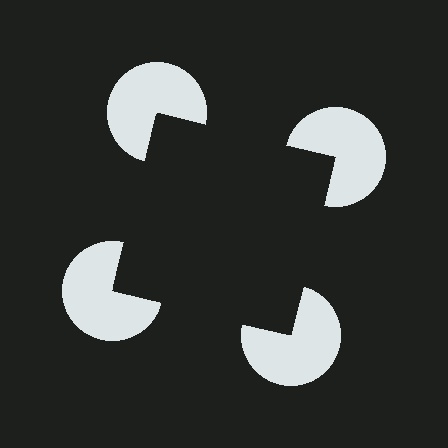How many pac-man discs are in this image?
There are 4 — one at each vertex of the illusory square.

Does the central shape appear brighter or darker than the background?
It typically appears slightly darker than the background, even though no actual brightness change is drawn.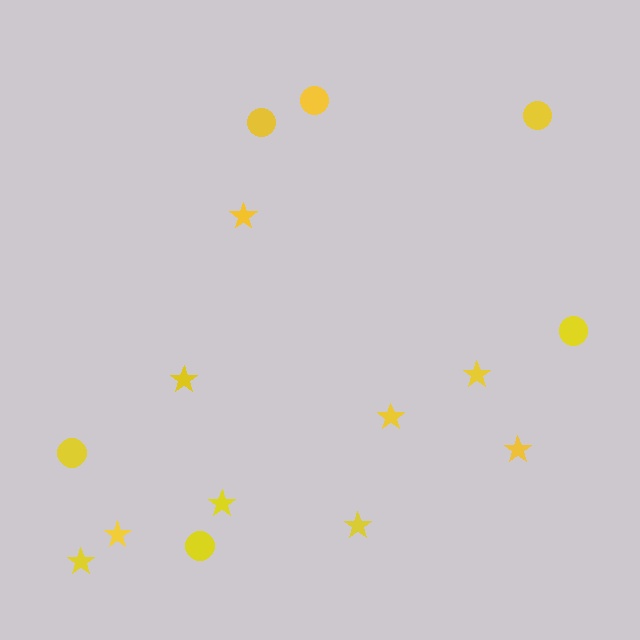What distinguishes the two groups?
There are 2 groups: one group of stars (9) and one group of circles (6).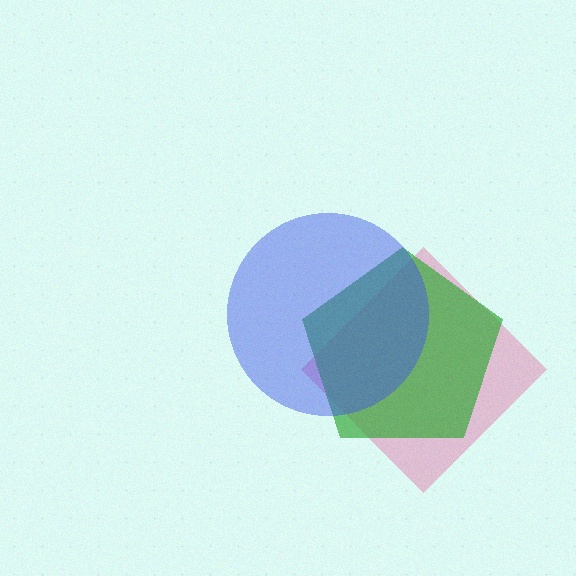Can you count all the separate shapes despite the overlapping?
Yes, there are 3 separate shapes.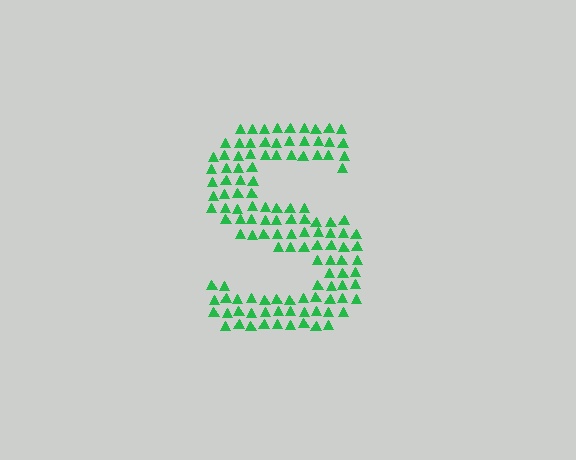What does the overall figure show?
The overall figure shows the letter S.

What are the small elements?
The small elements are triangles.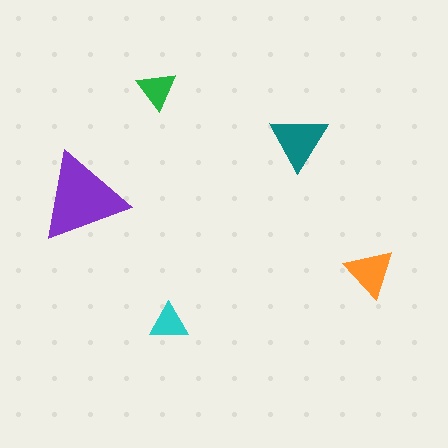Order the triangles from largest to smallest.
the purple one, the teal one, the orange one, the green one, the cyan one.